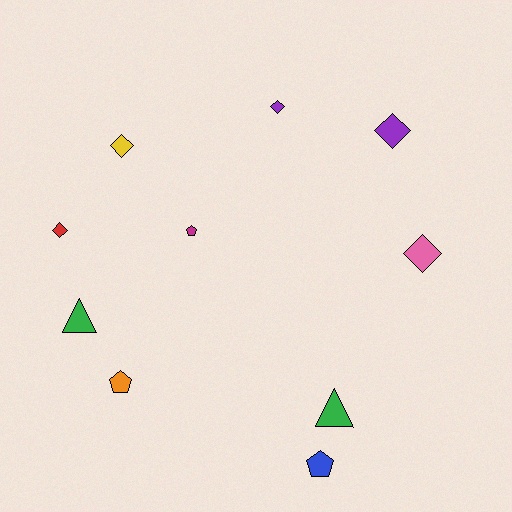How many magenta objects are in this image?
There is 1 magenta object.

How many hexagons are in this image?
There are no hexagons.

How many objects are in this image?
There are 10 objects.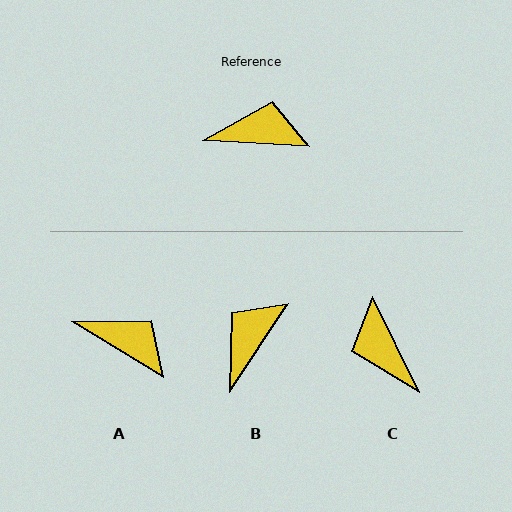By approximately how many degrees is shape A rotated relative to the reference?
Approximately 28 degrees clockwise.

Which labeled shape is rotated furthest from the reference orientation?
C, about 119 degrees away.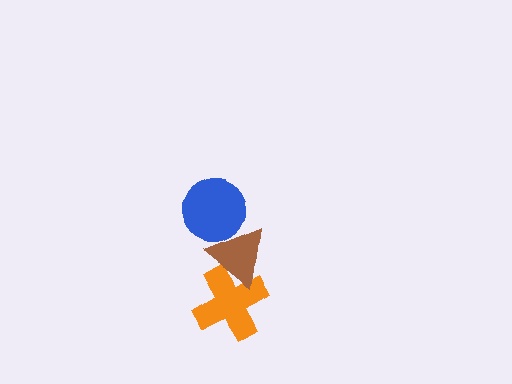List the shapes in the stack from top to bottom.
From top to bottom: the blue circle, the brown triangle, the orange cross.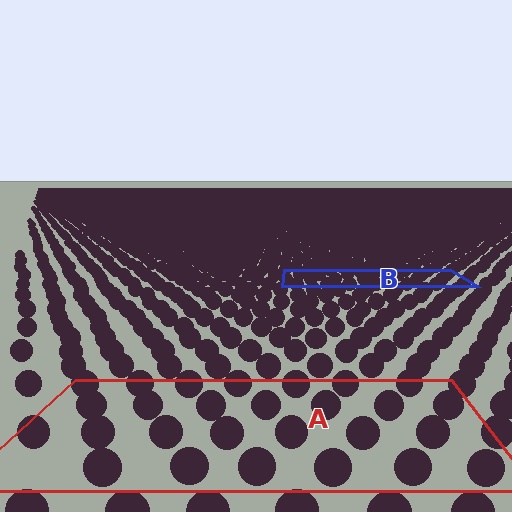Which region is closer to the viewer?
Region A is closer. The texture elements there are larger and more spread out.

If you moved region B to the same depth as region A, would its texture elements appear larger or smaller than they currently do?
They would appear larger. At a closer depth, the same texture elements are projected at a bigger on-screen size.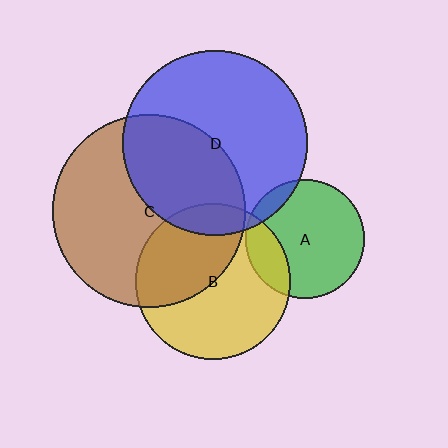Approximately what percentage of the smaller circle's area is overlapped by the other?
Approximately 10%.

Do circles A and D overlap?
Yes.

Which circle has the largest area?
Circle C (brown).